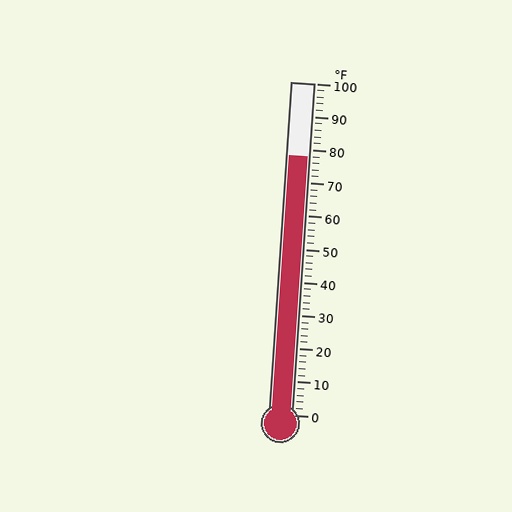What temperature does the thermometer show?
The thermometer shows approximately 78°F.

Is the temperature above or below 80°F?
The temperature is below 80°F.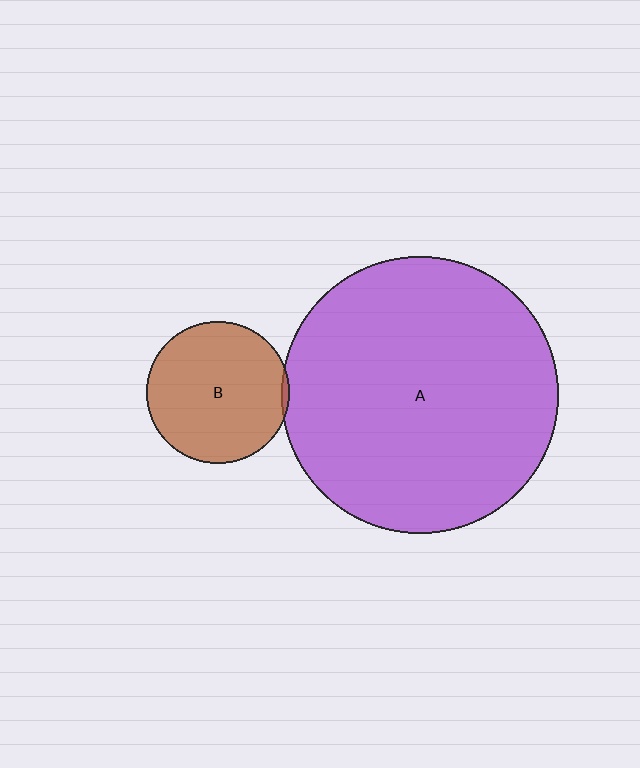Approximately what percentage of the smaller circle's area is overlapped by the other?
Approximately 5%.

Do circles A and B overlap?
Yes.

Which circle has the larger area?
Circle A (purple).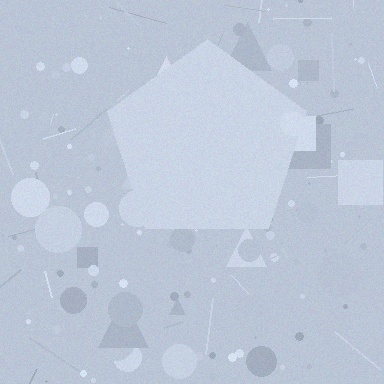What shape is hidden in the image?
A pentagon is hidden in the image.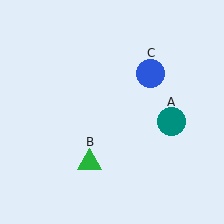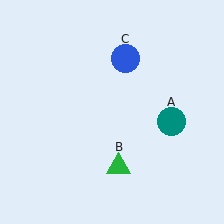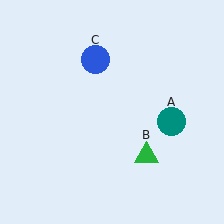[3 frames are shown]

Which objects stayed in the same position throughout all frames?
Teal circle (object A) remained stationary.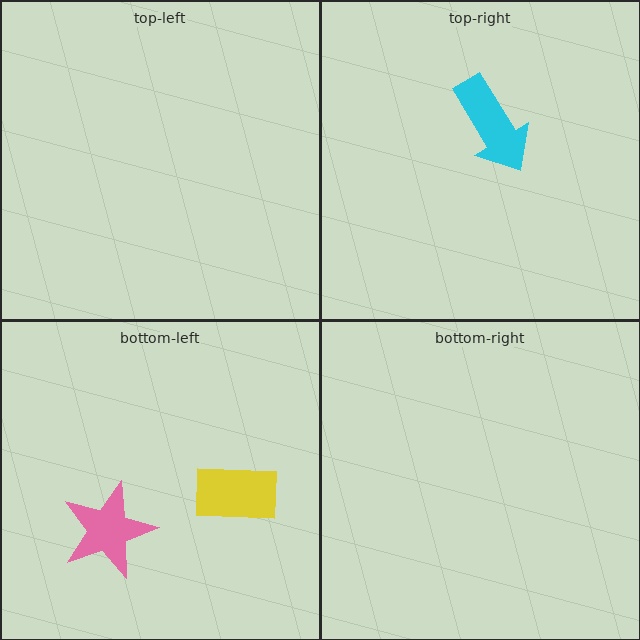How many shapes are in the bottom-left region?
2.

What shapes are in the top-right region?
The cyan arrow.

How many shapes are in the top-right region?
1.